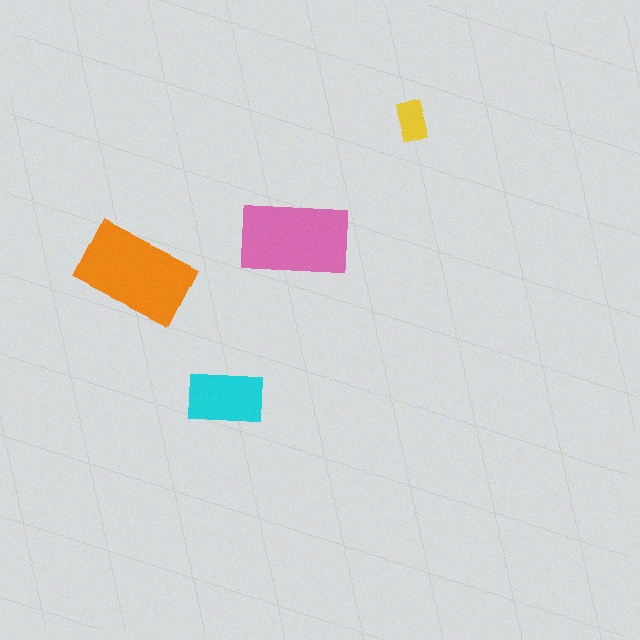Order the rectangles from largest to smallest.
the orange one, the pink one, the cyan one, the yellow one.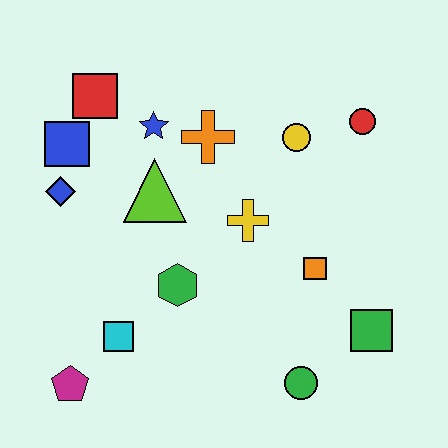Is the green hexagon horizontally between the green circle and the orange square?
No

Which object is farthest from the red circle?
The magenta pentagon is farthest from the red circle.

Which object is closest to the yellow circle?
The red circle is closest to the yellow circle.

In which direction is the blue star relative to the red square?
The blue star is to the right of the red square.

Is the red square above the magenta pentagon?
Yes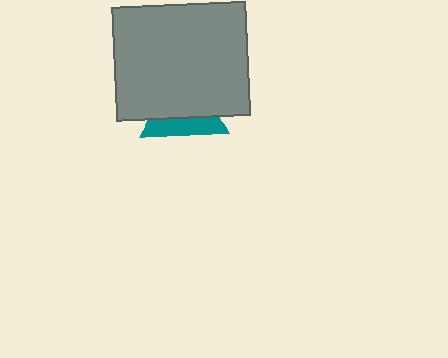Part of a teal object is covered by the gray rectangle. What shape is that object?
It is a triangle.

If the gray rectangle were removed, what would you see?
You would see the complete teal triangle.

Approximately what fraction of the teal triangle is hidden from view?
Roughly 64% of the teal triangle is hidden behind the gray rectangle.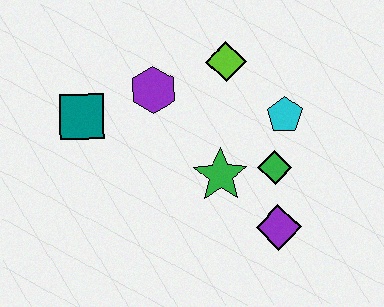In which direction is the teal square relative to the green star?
The teal square is to the left of the green star.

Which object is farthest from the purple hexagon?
The purple diamond is farthest from the purple hexagon.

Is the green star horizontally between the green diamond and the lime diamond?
No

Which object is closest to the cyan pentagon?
The green diamond is closest to the cyan pentagon.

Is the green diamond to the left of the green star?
No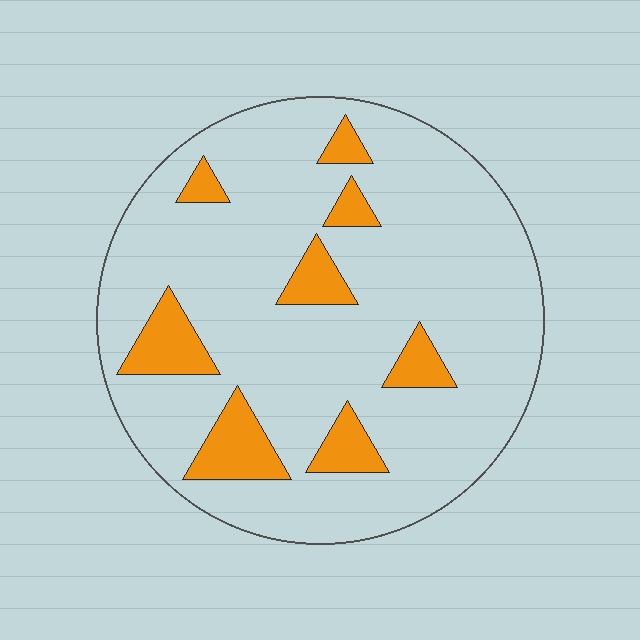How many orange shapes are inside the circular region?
8.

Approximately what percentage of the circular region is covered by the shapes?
Approximately 15%.